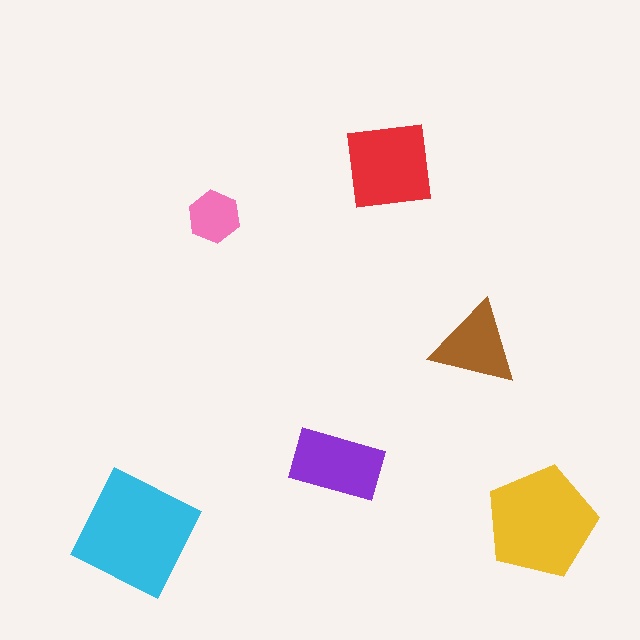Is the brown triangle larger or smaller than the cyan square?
Smaller.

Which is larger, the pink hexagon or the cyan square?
The cyan square.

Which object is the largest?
The cyan square.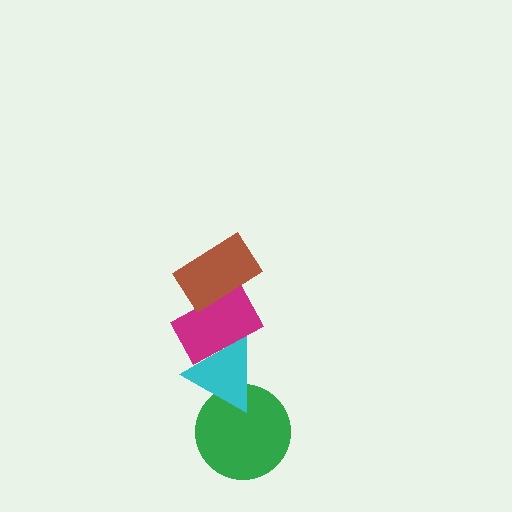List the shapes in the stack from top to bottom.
From top to bottom: the brown rectangle, the magenta rectangle, the cyan triangle, the green circle.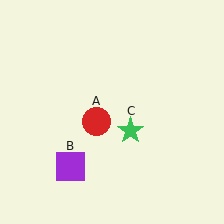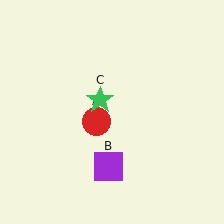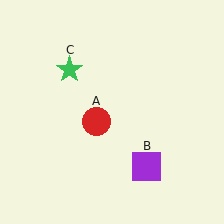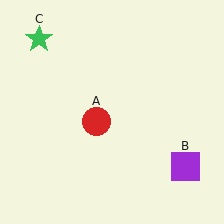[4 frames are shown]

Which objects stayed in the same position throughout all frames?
Red circle (object A) remained stationary.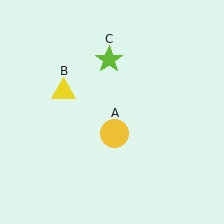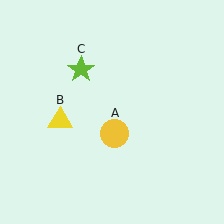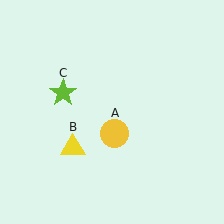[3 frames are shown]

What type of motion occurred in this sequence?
The yellow triangle (object B), lime star (object C) rotated counterclockwise around the center of the scene.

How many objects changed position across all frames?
2 objects changed position: yellow triangle (object B), lime star (object C).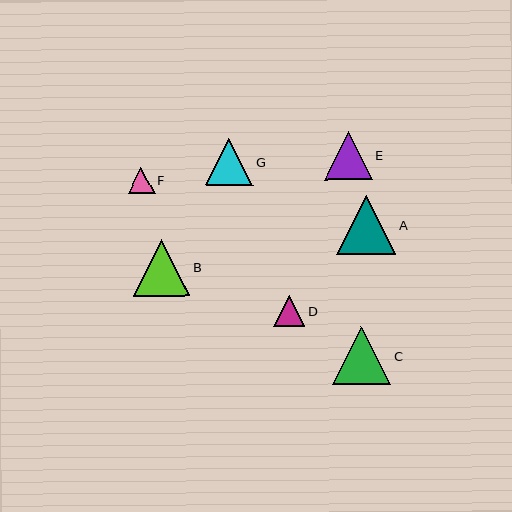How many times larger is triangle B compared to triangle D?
Triangle B is approximately 1.8 times the size of triangle D.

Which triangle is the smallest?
Triangle F is the smallest with a size of approximately 26 pixels.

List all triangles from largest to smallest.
From largest to smallest: A, C, B, E, G, D, F.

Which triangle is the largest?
Triangle A is the largest with a size of approximately 59 pixels.